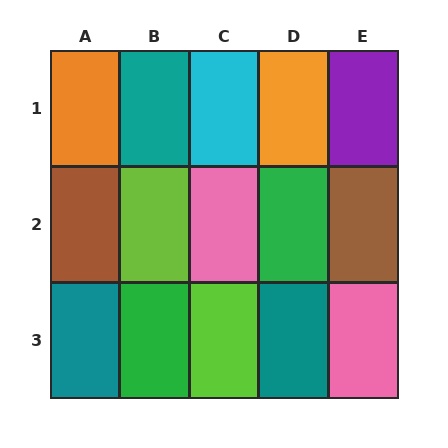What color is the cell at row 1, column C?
Cyan.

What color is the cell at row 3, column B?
Green.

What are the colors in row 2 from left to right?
Brown, lime, pink, green, brown.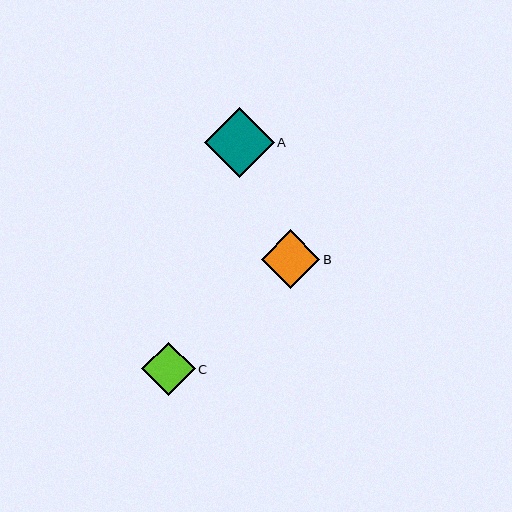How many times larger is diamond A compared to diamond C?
Diamond A is approximately 1.3 times the size of diamond C.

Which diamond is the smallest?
Diamond C is the smallest with a size of approximately 54 pixels.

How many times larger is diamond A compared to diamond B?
Diamond A is approximately 1.2 times the size of diamond B.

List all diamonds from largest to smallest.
From largest to smallest: A, B, C.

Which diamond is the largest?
Diamond A is the largest with a size of approximately 70 pixels.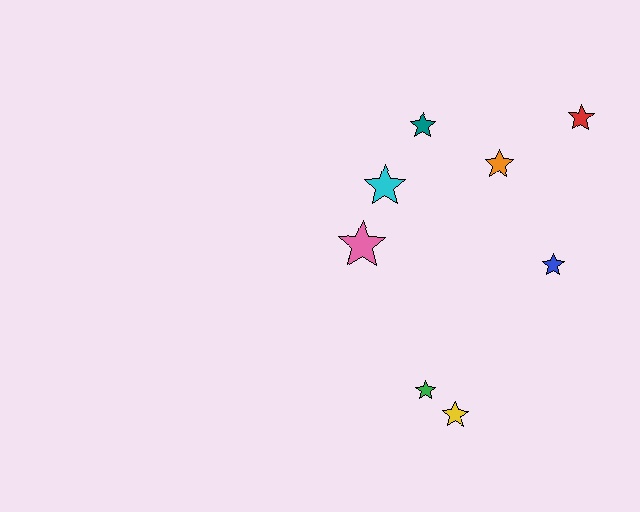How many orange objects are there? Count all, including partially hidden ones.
There is 1 orange object.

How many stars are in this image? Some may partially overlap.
There are 8 stars.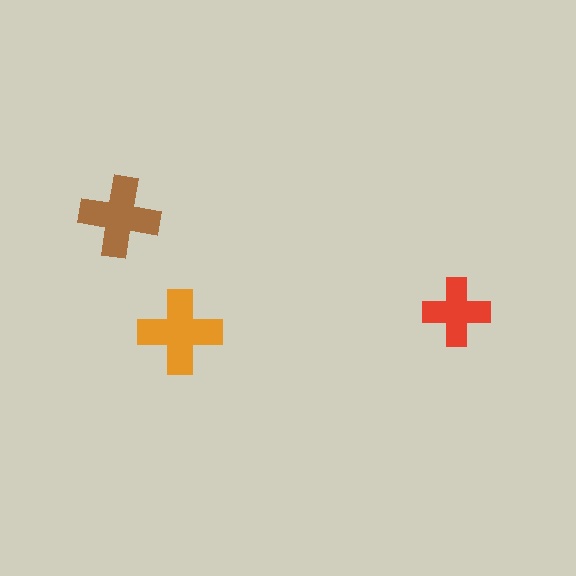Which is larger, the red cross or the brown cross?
The brown one.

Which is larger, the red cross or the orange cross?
The orange one.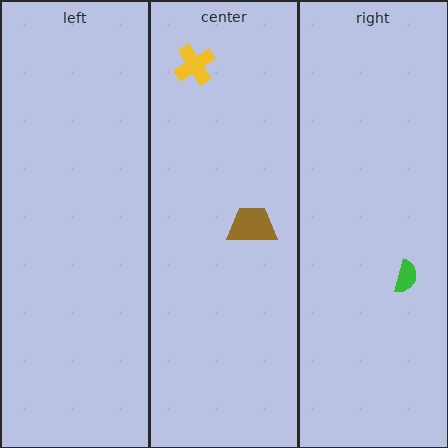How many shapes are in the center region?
2.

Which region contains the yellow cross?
The center region.